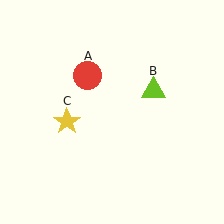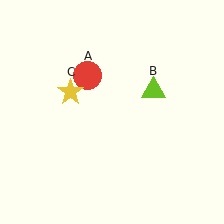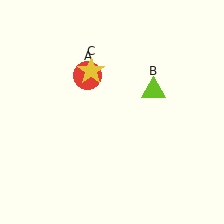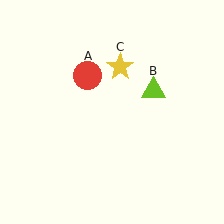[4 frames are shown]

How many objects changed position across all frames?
1 object changed position: yellow star (object C).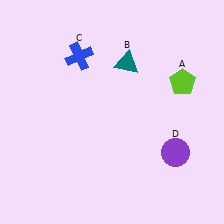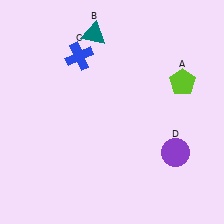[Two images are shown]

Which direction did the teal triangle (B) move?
The teal triangle (B) moved left.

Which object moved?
The teal triangle (B) moved left.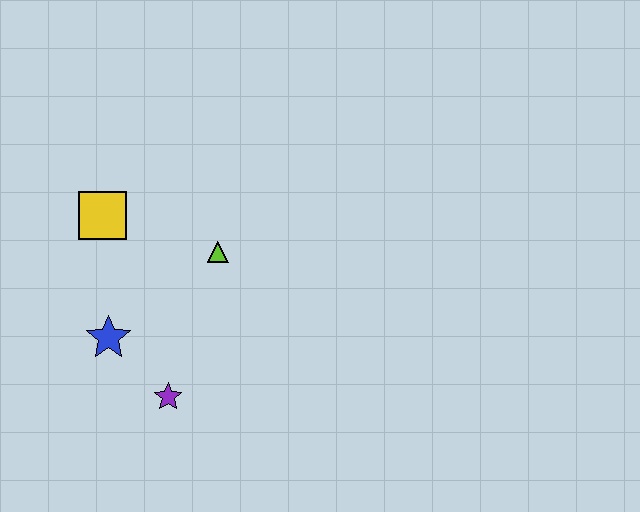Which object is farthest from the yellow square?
The purple star is farthest from the yellow square.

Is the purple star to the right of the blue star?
Yes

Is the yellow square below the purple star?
No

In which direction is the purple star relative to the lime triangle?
The purple star is below the lime triangle.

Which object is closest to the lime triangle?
The yellow square is closest to the lime triangle.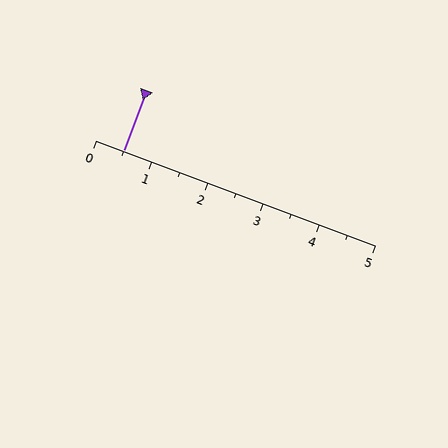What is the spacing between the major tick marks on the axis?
The major ticks are spaced 1 apart.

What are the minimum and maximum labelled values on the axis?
The axis runs from 0 to 5.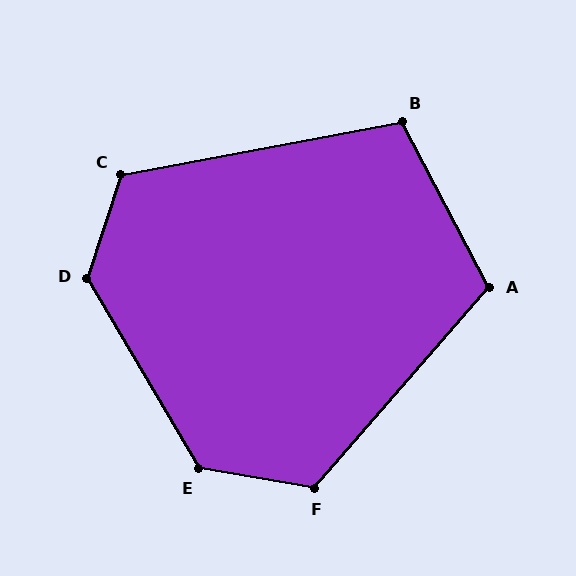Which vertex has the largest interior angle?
D, at approximately 131 degrees.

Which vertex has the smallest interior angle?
B, at approximately 107 degrees.